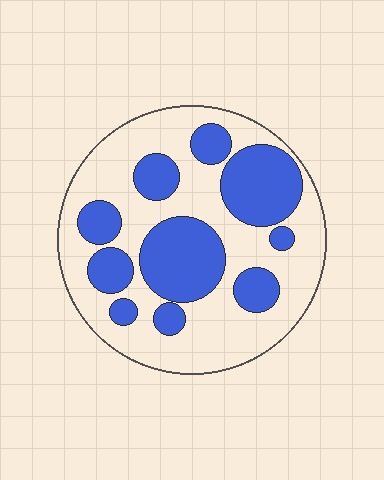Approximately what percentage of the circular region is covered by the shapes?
Approximately 40%.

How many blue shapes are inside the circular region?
10.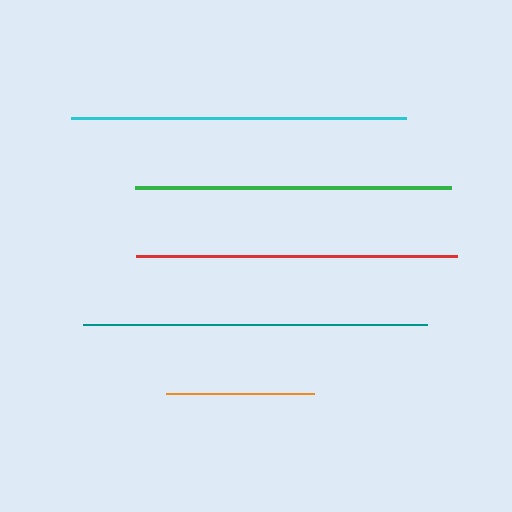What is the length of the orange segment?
The orange segment is approximately 148 pixels long.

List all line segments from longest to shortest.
From longest to shortest: teal, cyan, red, green, orange.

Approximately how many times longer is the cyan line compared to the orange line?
The cyan line is approximately 2.3 times the length of the orange line.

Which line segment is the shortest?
The orange line is the shortest at approximately 148 pixels.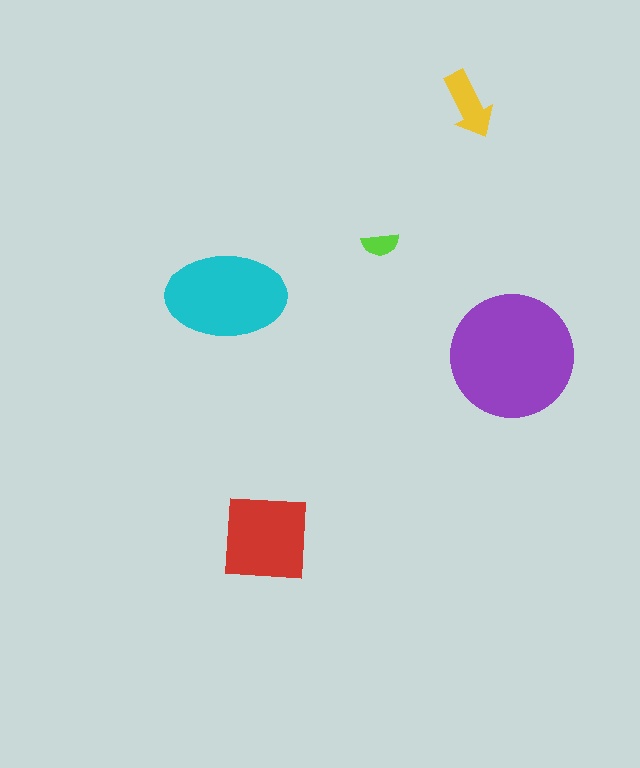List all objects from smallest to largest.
The lime semicircle, the yellow arrow, the red square, the cyan ellipse, the purple circle.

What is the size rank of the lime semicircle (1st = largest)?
5th.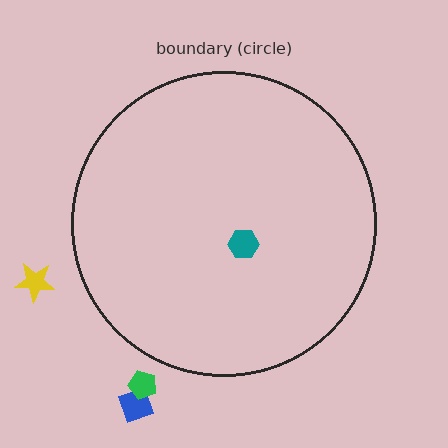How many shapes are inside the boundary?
1 inside, 3 outside.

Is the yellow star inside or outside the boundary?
Outside.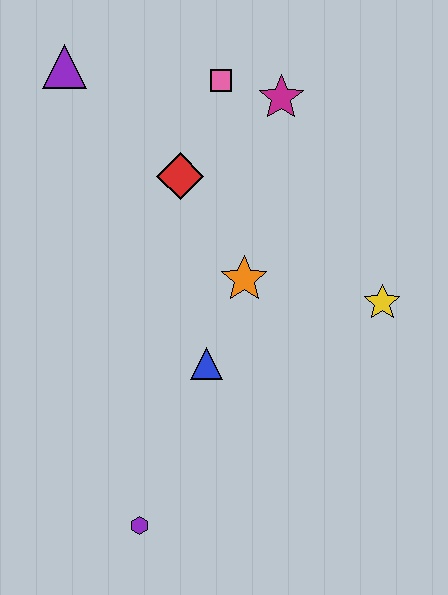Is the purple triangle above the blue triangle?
Yes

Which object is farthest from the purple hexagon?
The purple triangle is farthest from the purple hexagon.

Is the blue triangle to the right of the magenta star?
No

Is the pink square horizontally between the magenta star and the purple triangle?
Yes